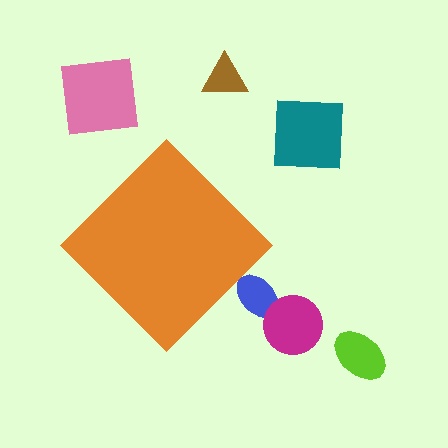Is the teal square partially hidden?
No, the teal square is fully visible.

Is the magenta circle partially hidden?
No, the magenta circle is fully visible.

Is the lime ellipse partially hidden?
No, the lime ellipse is fully visible.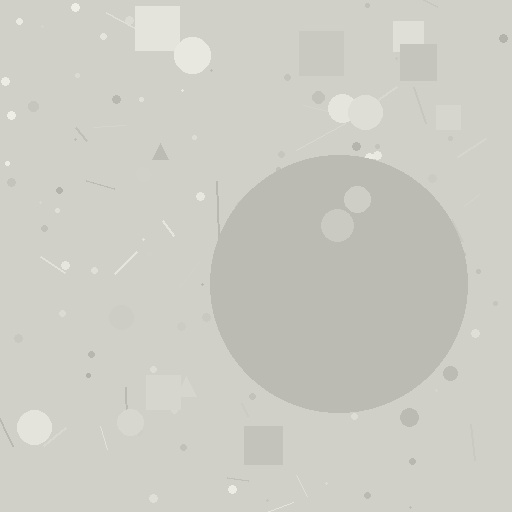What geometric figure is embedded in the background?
A circle is embedded in the background.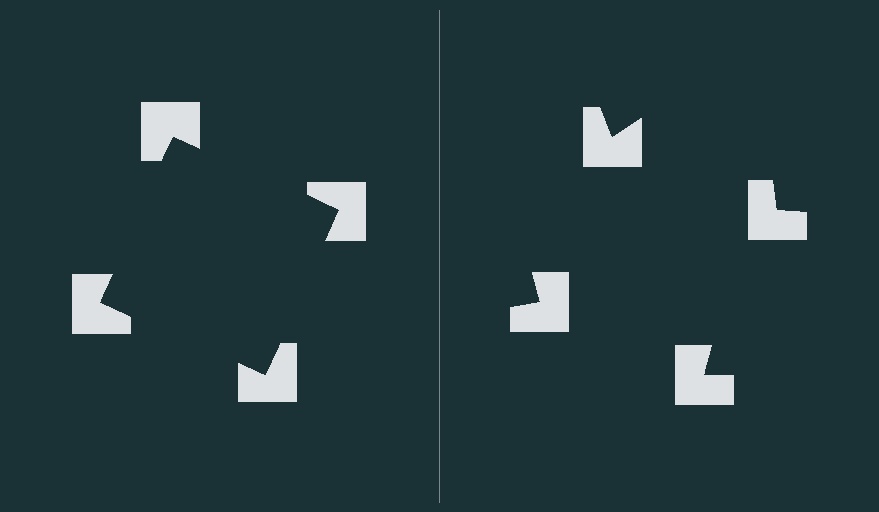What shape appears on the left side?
An illusory square.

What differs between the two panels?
The notched squares are positioned identically on both sides; only the wedge orientations differ. On the left they align to a square; on the right they are misaligned.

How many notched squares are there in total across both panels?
8 — 4 on each side.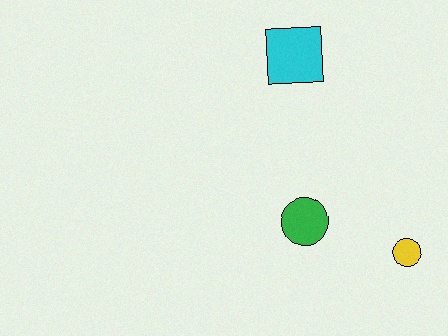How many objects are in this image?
There are 3 objects.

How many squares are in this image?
There is 1 square.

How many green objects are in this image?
There is 1 green object.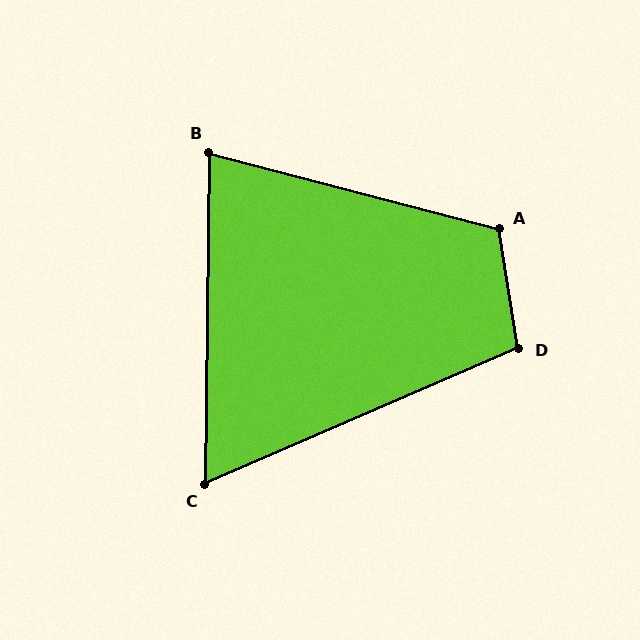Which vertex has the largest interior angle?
A, at approximately 114 degrees.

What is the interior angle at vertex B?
Approximately 76 degrees (acute).